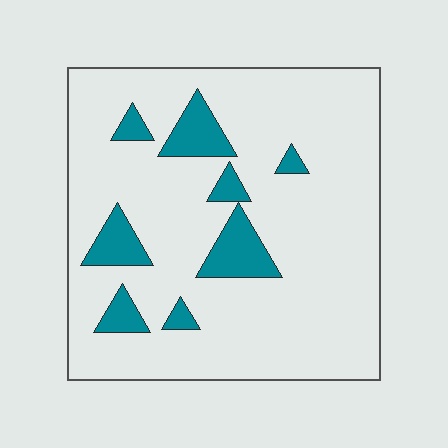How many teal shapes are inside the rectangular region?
8.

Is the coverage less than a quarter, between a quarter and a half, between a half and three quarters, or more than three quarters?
Less than a quarter.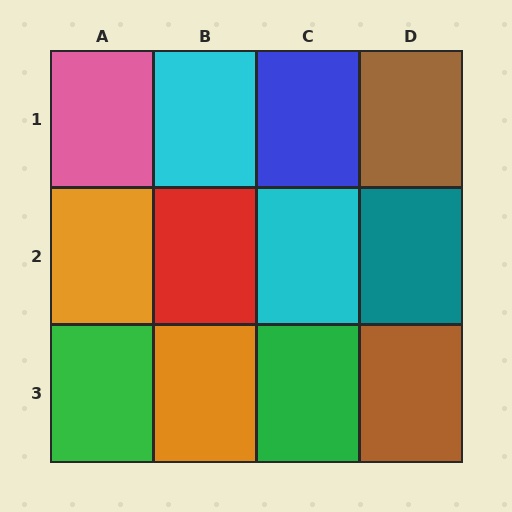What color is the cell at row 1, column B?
Cyan.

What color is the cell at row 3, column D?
Brown.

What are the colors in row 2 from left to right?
Orange, red, cyan, teal.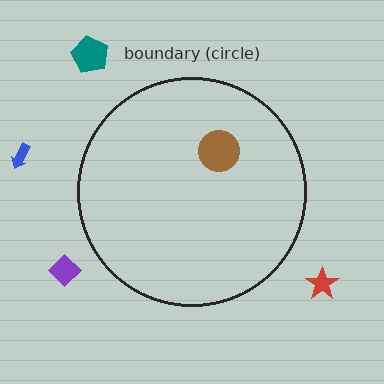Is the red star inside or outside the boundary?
Outside.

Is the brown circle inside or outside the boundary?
Inside.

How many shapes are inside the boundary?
1 inside, 4 outside.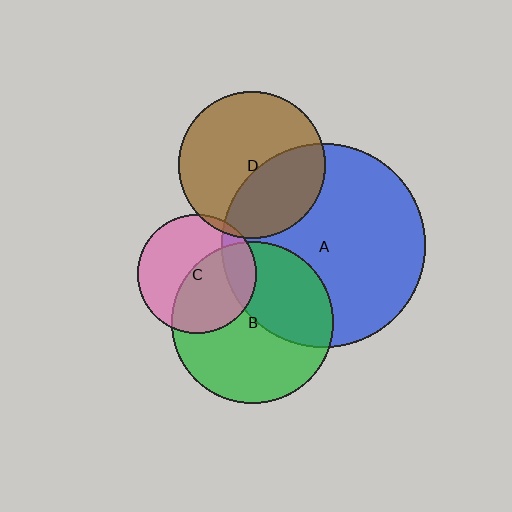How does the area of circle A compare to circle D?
Approximately 1.9 times.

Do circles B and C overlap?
Yes.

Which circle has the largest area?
Circle A (blue).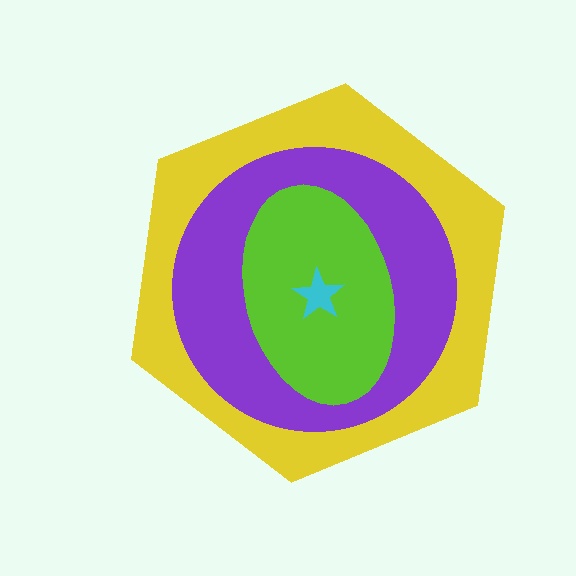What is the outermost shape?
The yellow hexagon.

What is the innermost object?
The cyan star.